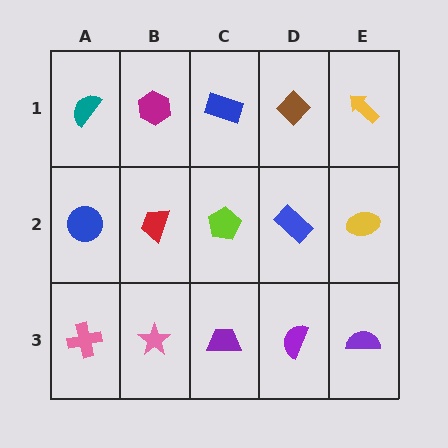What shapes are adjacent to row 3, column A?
A blue circle (row 2, column A), a pink star (row 3, column B).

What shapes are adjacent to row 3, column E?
A yellow ellipse (row 2, column E), a purple semicircle (row 3, column D).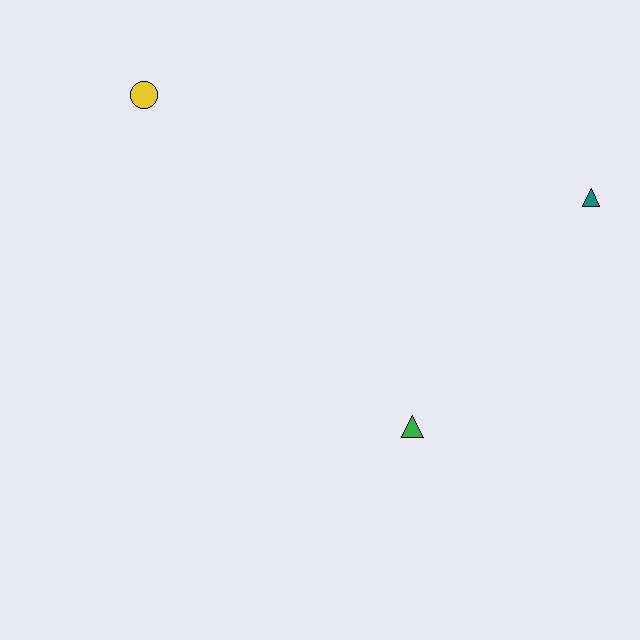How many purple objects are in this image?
There are no purple objects.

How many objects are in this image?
There are 3 objects.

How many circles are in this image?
There is 1 circle.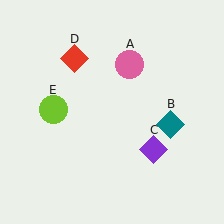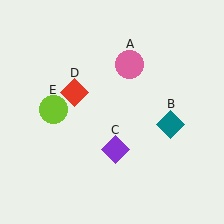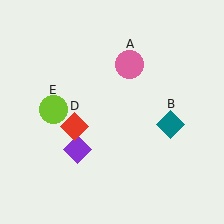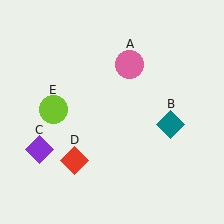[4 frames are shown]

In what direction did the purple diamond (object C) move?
The purple diamond (object C) moved left.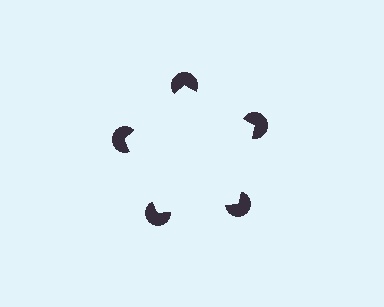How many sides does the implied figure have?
5 sides.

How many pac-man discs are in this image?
There are 5 — one at each vertex of the illusory pentagon.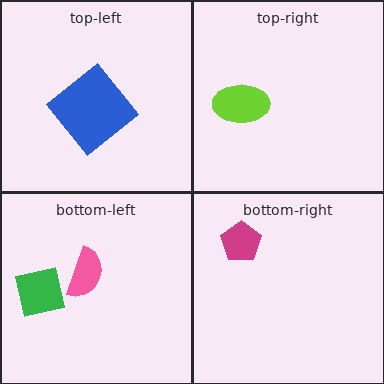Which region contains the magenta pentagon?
The bottom-right region.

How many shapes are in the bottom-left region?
2.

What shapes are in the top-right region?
The lime ellipse.